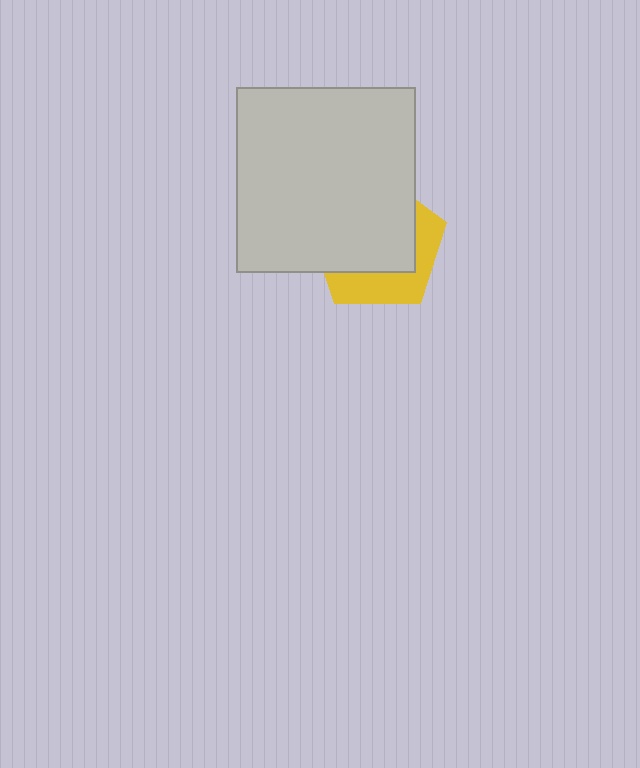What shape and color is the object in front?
The object in front is a light gray rectangle.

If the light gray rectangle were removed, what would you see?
You would see the complete yellow pentagon.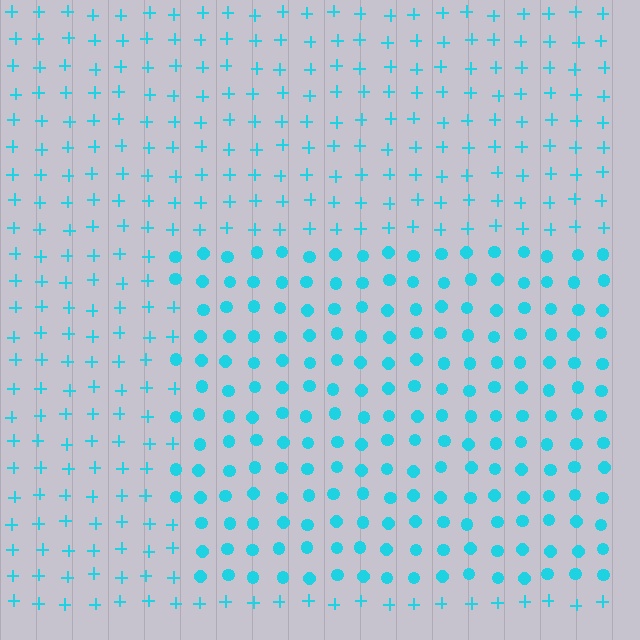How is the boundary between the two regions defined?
The boundary is defined by a change in element shape: circles inside vs. plus signs outside. All elements share the same color and spacing.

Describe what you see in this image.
The image is filled with small cyan elements arranged in a uniform grid. A rectangle-shaped region contains circles, while the surrounding area contains plus signs. The boundary is defined purely by the change in element shape.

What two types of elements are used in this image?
The image uses circles inside the rectangle region and plus signs outside it.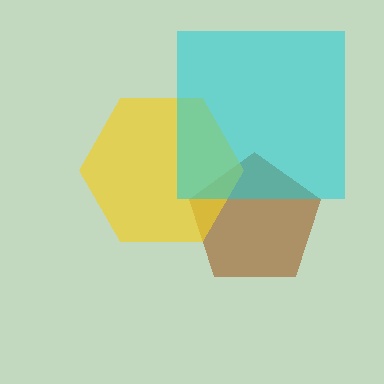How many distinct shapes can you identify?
There are 3 distinct shapes: a brown pentagon, a yellow hexagon, a cyan square.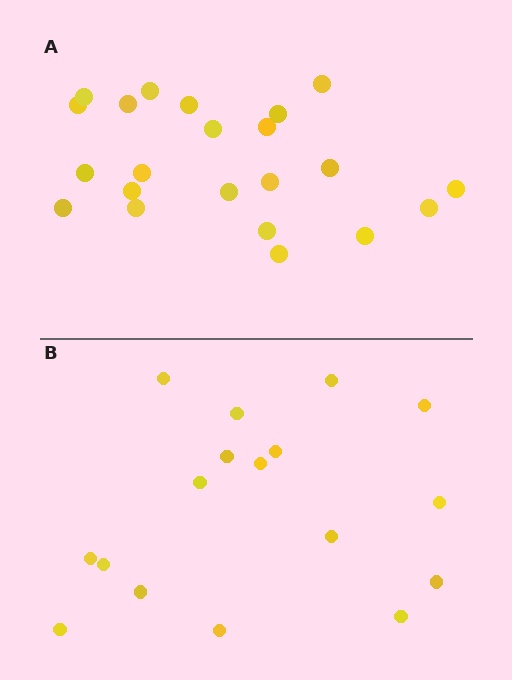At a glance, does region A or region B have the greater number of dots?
Region A (the top region) has more dots.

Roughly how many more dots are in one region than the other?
Region A has about 5 more dots than region B.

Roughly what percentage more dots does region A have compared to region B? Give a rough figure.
About 30% more.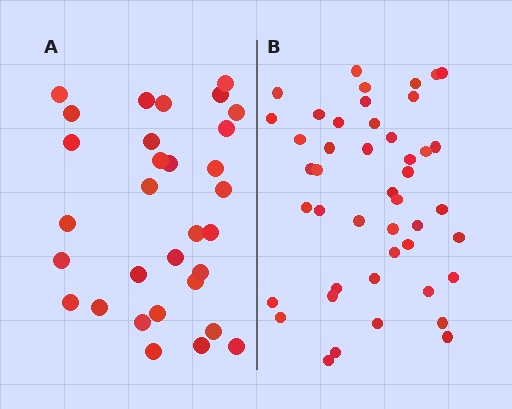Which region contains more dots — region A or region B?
Region B (the right region) has more dots.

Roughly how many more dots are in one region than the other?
Region B has approximately 15 more dots than region A.